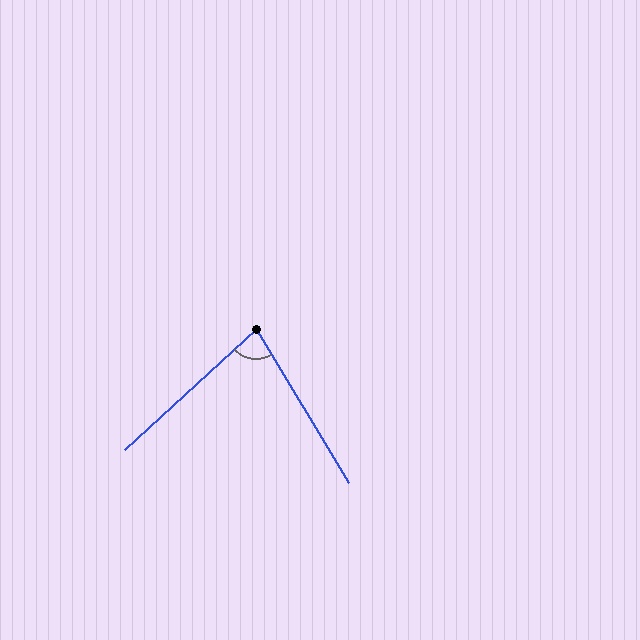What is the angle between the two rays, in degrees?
Approximately 78 degrees.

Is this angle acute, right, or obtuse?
It is acute.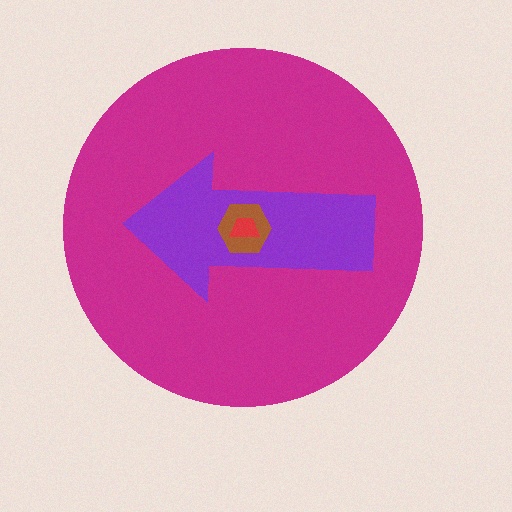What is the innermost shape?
The red trapezoid.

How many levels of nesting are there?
4.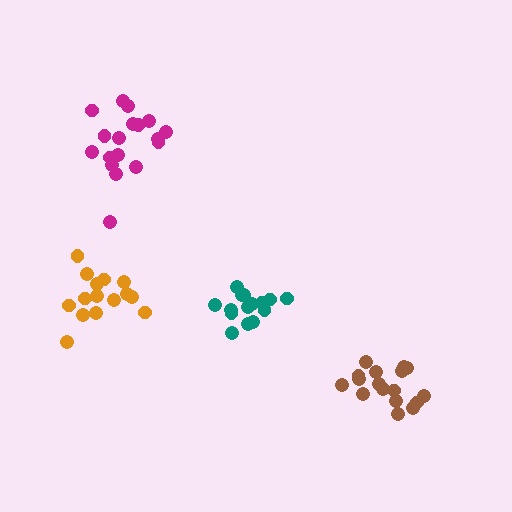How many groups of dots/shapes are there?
There are 4 groups.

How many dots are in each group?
Group 1: 15 dots, Group 2: 17 dots, Group 3: 18 dots, Group 4: 15 dots (65 total).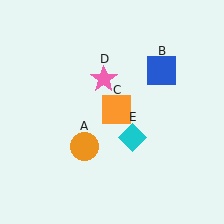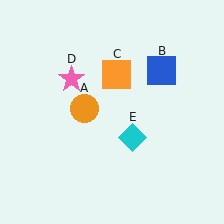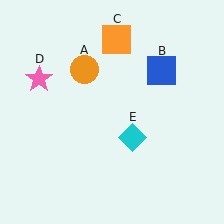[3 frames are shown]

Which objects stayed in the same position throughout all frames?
Blue square (object B) and cyan diamond (object E) remained stationary.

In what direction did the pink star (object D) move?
The pink star (object D) moved left.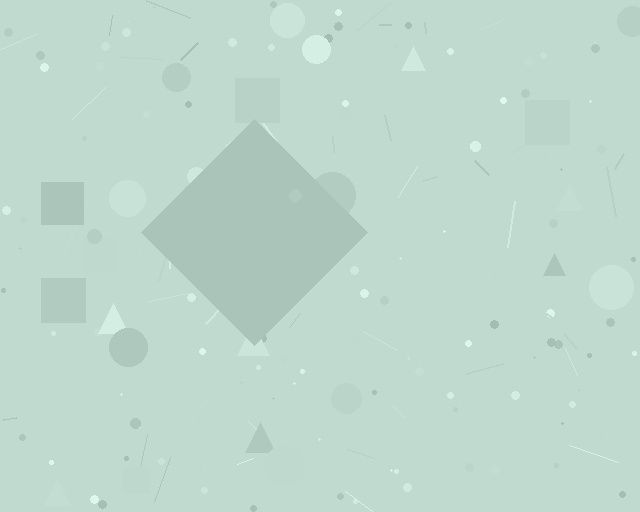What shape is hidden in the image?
A diamond is hidden in the image.